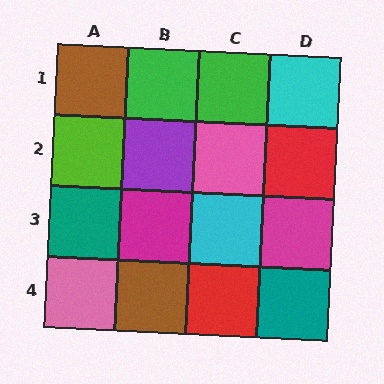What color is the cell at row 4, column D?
Teal.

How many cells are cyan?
2 cells are cyan.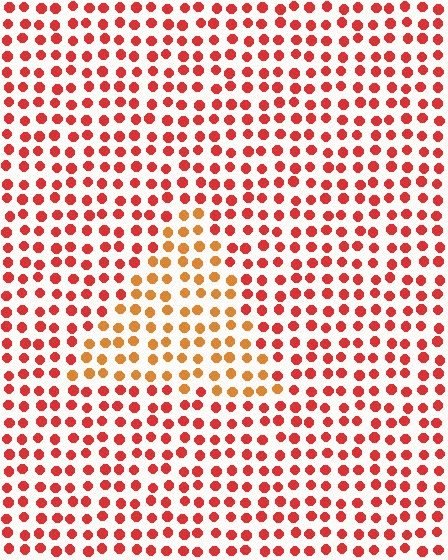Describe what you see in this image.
The image is filled with small red elements in a uniform arrangement. A triangle-shaped region is visible where the elements are tinted to a slightly different hue, forming a subtle color boundary.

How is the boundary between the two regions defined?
The boundary is defined purely by a slight shift in hue (about 30 degrees). Spacing, size, and orientation are identical on both sides.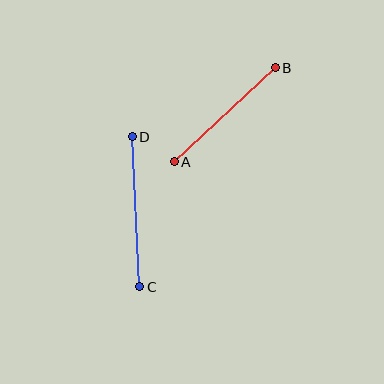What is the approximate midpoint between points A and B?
The midpoint is at approximately (225, 115) pixels.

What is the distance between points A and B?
The distance is approximately 138 pixels.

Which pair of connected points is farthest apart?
Points C and D are farthest apart.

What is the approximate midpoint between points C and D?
The midpoint is at approximately (136, 212) pixels.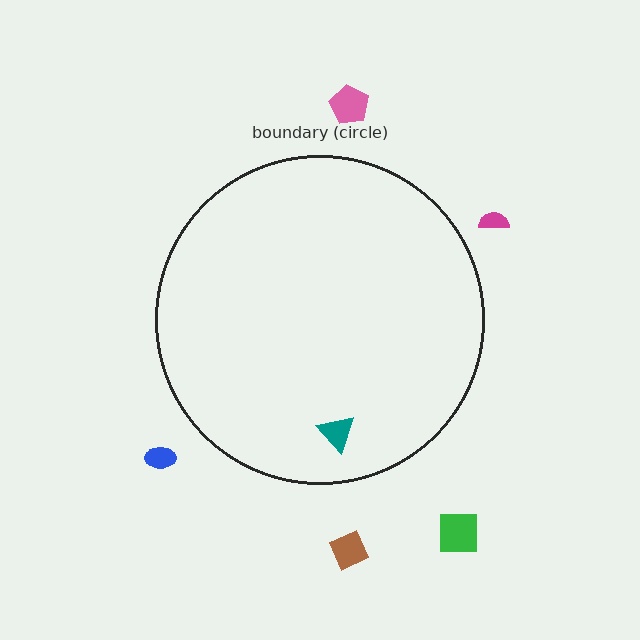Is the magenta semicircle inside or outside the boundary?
Outside.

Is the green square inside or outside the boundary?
Outside.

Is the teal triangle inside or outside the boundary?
Inside.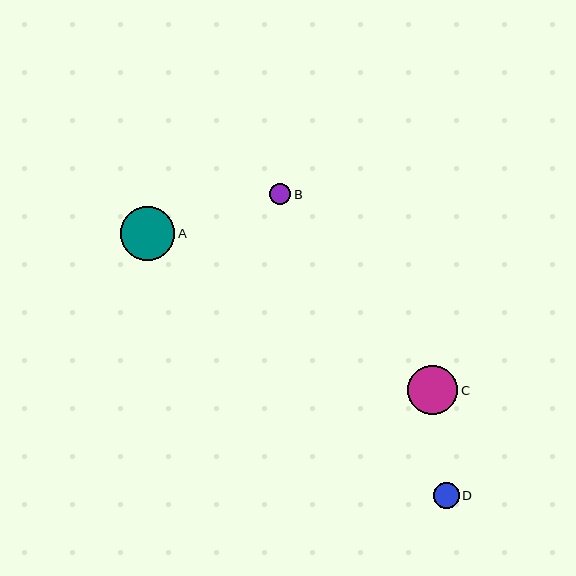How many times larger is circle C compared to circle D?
Circle C is approximately 1.9 times the size of circle D.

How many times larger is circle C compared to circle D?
Circle C is approximately 1.9 times the size of circle D.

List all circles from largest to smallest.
From largest to smallest: A, C, D, B.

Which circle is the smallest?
Circle B is the smallest with a size of approximately 21 pixels.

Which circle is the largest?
Circle A is the largest with a size of approximately 54 pixels.